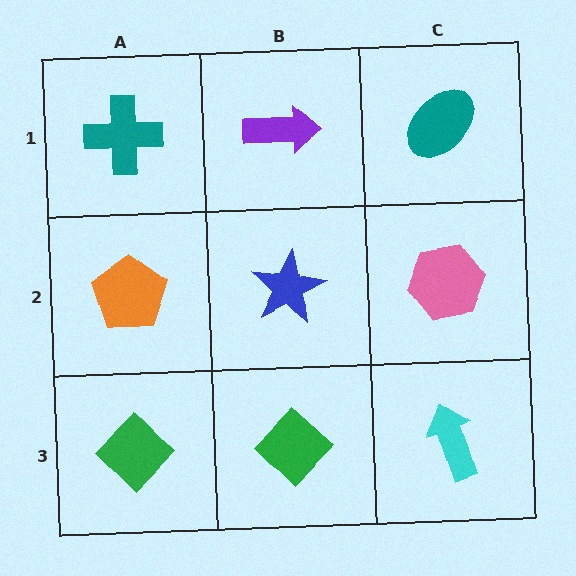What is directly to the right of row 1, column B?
A teal ellipse.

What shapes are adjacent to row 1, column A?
An orange pentagon (row 2, column A), a purple arrow (row 1, column B).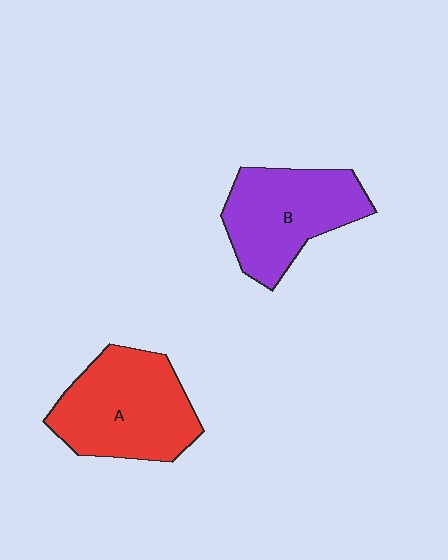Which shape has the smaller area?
Shape B (purple).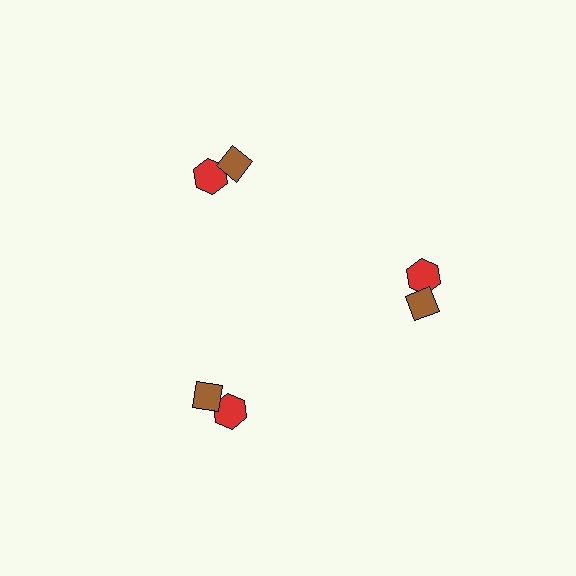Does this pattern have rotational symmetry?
Yes, this pattern has 3-fold rotational symmetry. It looks the same after rotating 120 degrees around the center.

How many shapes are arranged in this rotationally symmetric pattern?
There are 6 shapes, arranged in 3 groups of 2.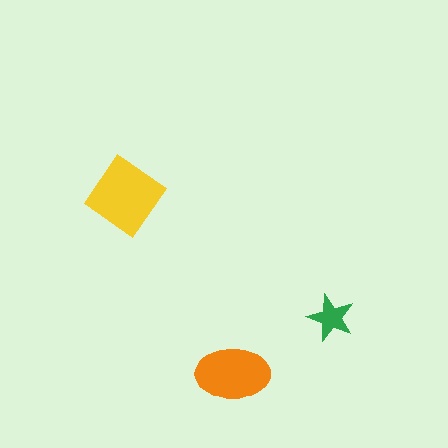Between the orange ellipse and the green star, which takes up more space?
The orange ellipse.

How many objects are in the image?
There are 3 objects in the image.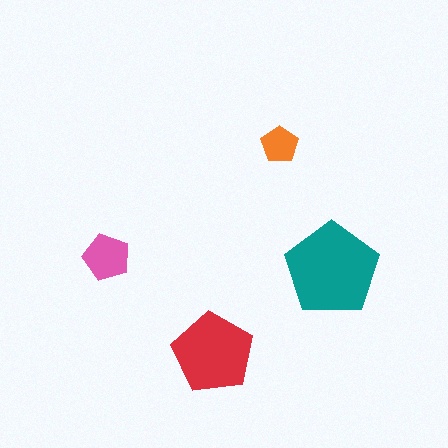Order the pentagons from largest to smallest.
the teal one, the red one, the pink one, the orange one.